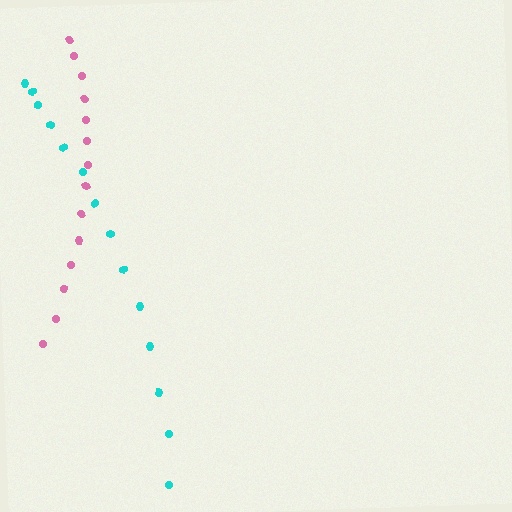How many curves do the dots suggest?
There are 2 distinct paths.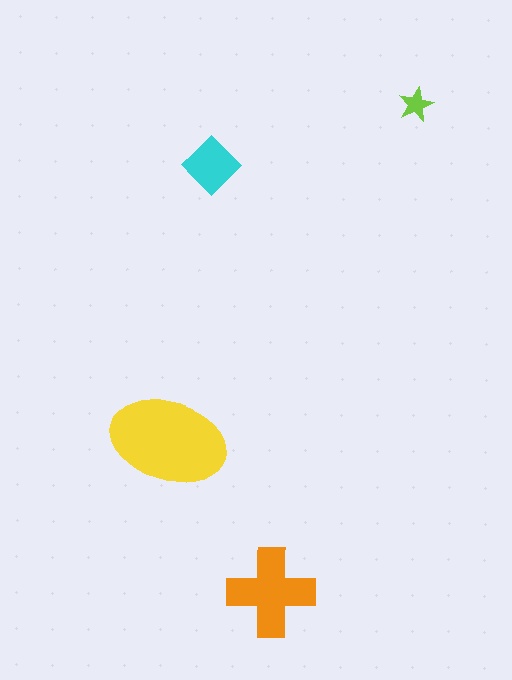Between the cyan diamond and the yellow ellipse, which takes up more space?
The yellow ellipse.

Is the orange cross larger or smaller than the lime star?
Larger.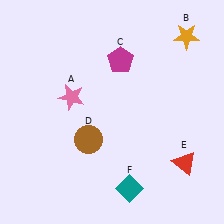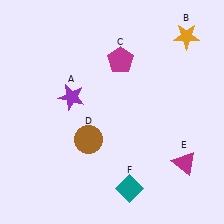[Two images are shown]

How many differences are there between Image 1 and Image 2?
There are 2 differences between the two images.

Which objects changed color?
A changed from pink to purple. E changed from red to magenta.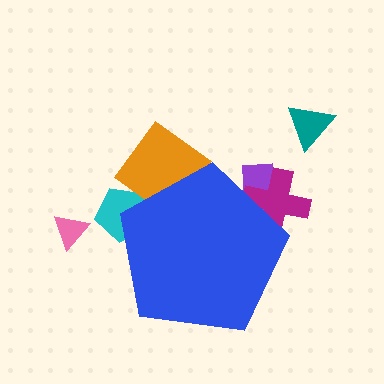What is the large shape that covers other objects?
A blue pentagon.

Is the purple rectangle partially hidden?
Yes, the purple rectangle is partially hidden behind the blue pentagon.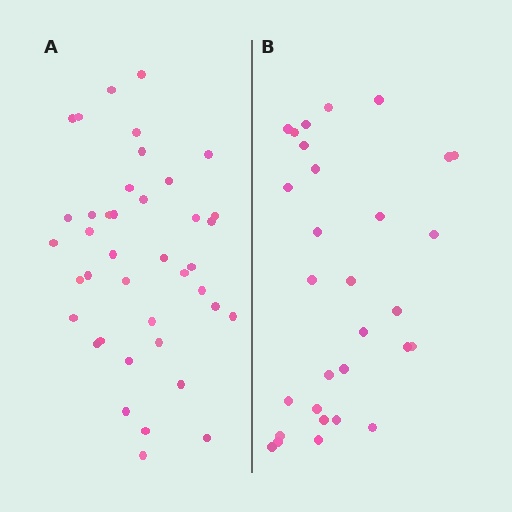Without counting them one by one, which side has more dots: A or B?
Region A (the left region) has more dots.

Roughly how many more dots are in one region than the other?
Region A has roughly 10 or so more dots than region B.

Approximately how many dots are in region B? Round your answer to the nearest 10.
About 30 dots.